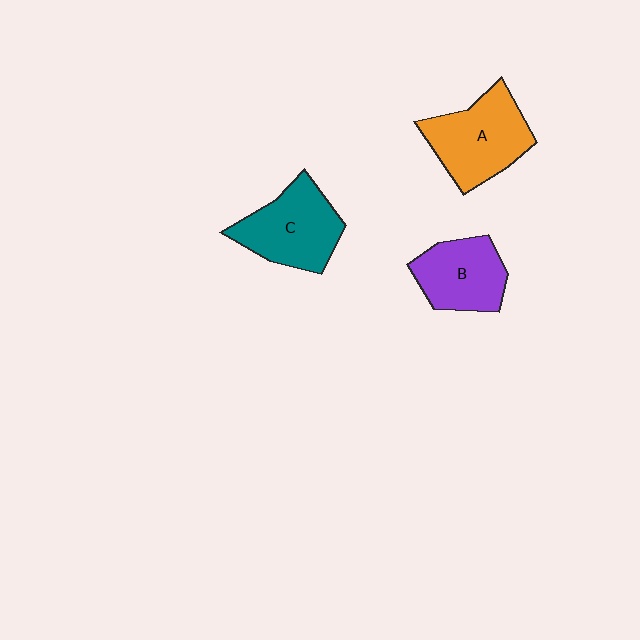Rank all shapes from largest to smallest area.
From largest to smallest: A (orange), C (teal), B (purple).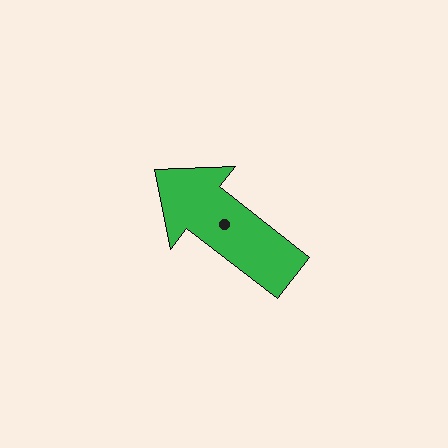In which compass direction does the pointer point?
Northwest.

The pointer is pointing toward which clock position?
Roughly 10 o'clock.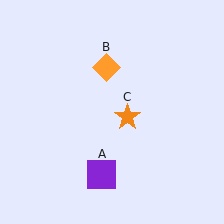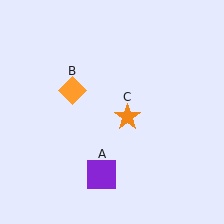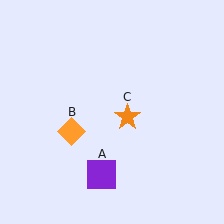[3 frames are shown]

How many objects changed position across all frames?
1 object changed position: orange diamond (object B).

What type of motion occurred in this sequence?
The orange diamond (object B) rotated counterclockwise around the center of the scene.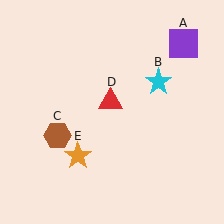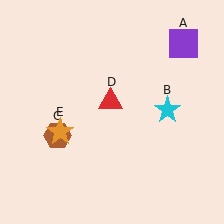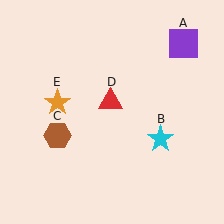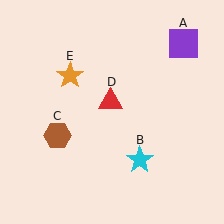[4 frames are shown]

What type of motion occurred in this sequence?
The cyan star (object B), orange star (object E) rotated clockwise around the center of the scene.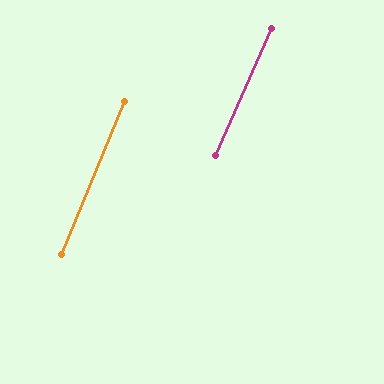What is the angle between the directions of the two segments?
Approximately 2 degrees.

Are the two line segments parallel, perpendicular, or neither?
Parallel — their directions differ by only 2.0°.